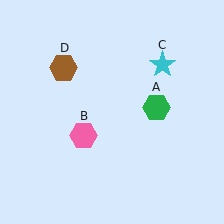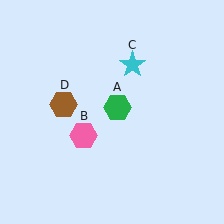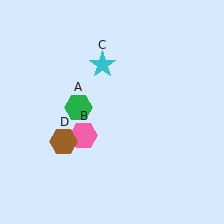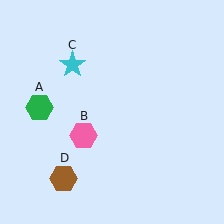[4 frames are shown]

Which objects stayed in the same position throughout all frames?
Pink hexagon (object B) remained stationary.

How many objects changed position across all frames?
3 objects changed position: green hexagon (object A), cyan star (object C), brown hexagon (object D).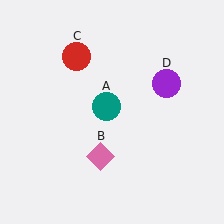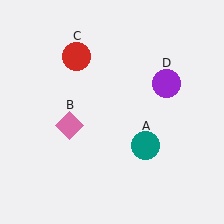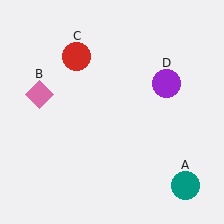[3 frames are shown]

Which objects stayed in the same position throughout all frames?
Red circle (object C) and purple circle (object D) remained stationary.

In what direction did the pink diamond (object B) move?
The pink diamond (object B) moved up and to the left.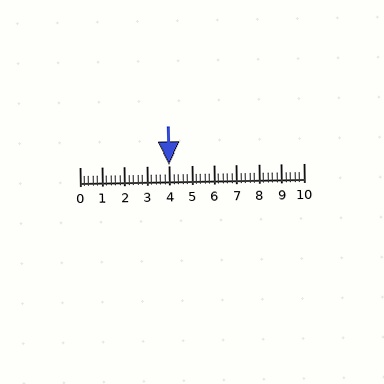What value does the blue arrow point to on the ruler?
The blue arrow points to approximately 4.0.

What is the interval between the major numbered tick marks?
The major tick marks are spaced 1 units apart.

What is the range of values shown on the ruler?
The ruler shows values from 0 to 10.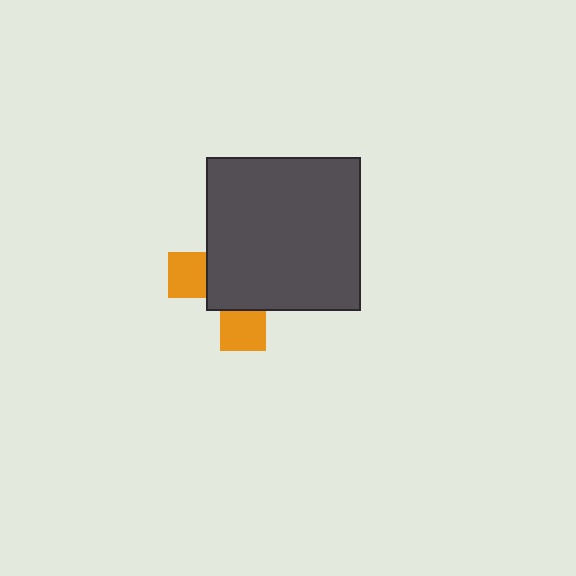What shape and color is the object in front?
The object in front is a dark gray square.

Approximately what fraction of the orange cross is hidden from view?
Roughly 70% of the orange cross is hidden behind the dark gray square.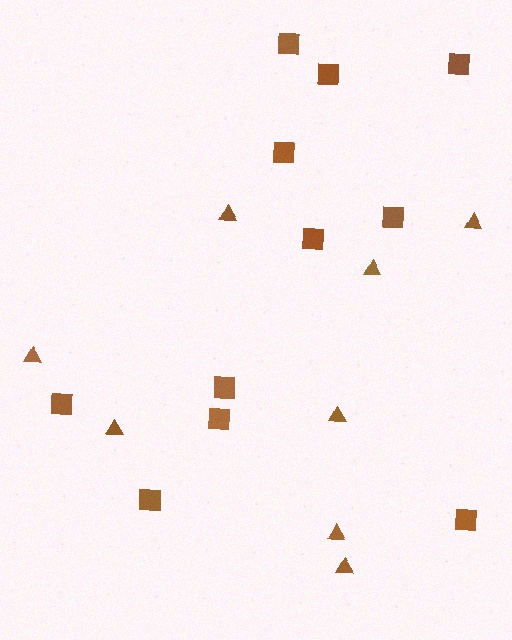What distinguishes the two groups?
There are 2 groups: one group of squares (11) and one group of triangles (8).